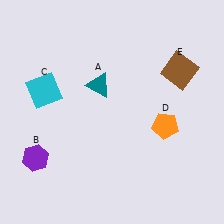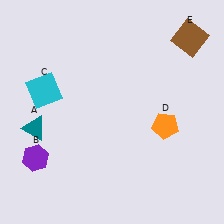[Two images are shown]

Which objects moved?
The objects that moved are: the teal triangle (A), the brown square (E).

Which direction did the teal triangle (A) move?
The teal triangle (A) moved left.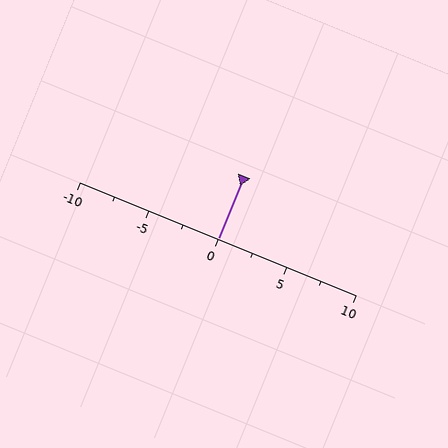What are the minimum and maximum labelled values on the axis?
The axis runs from -10 to 10.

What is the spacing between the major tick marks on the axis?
The major ticks are spaced 5 apart.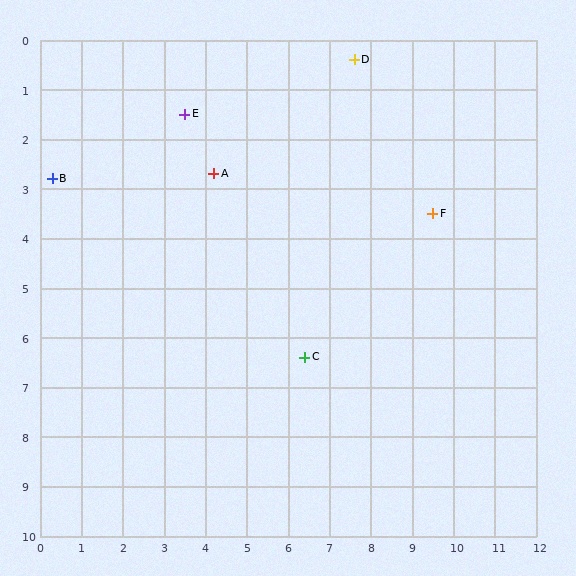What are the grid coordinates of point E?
Point E is at approximately (3.5, 1.5).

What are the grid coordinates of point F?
Point F is at approximately (9.5, 3.5).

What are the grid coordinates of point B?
Point B is at approximately (0.3, 2.8).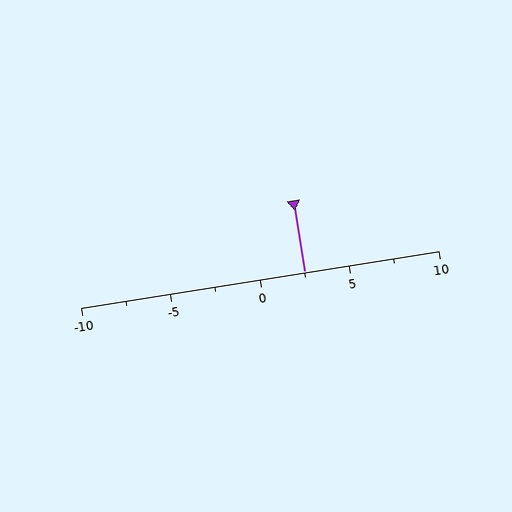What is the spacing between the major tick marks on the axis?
The major ticks are spaced 5 apart.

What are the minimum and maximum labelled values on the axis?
The axis runs from -10 to 10.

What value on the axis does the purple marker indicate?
The marker indicates approximately 2.5.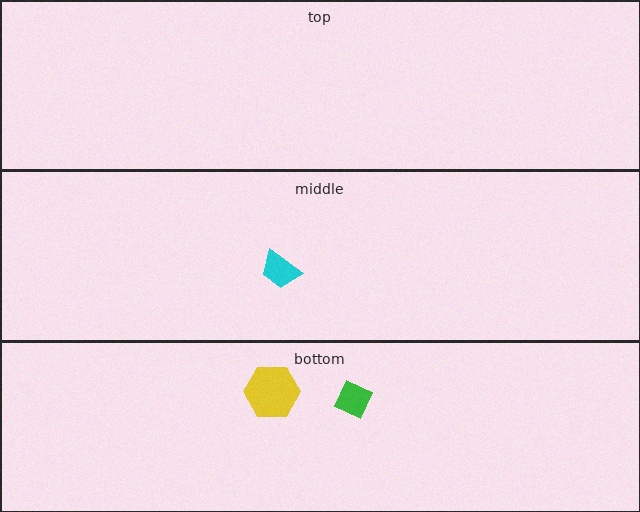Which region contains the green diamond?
The bottom region.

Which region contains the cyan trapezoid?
The middle region.